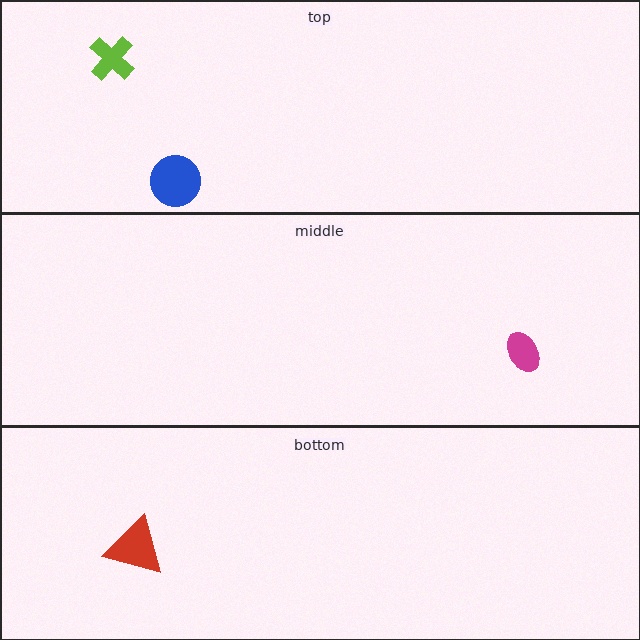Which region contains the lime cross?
The top region.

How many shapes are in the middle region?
1.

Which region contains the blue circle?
The top region.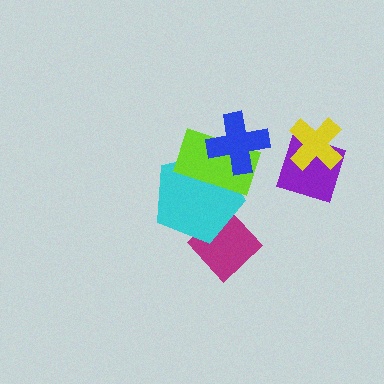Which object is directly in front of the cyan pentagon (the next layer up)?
The lime rectangle is directly in front of the cyan pentagon.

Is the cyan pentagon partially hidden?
Yes, it is partially covered by another shape.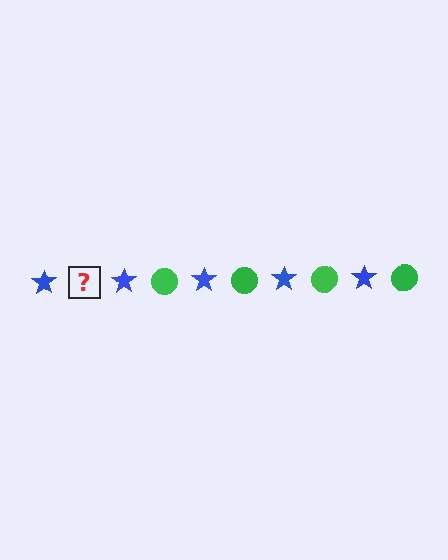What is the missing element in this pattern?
The missing element is a green circle.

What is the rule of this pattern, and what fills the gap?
The rule is that the pattern alternates between blue star and green circle. The gap should be filled with a green circle.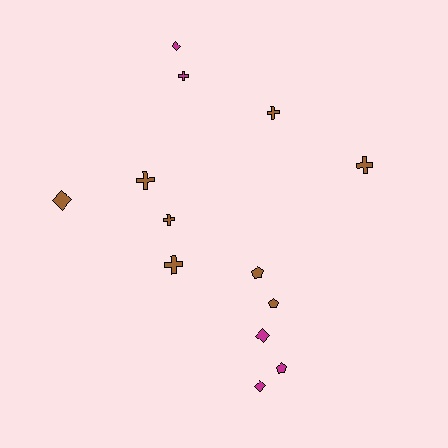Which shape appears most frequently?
Cross, with 6 objects.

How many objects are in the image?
There are 13 objects.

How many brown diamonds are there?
There is 1 brown diamond.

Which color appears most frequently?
Brown, with 8 objects.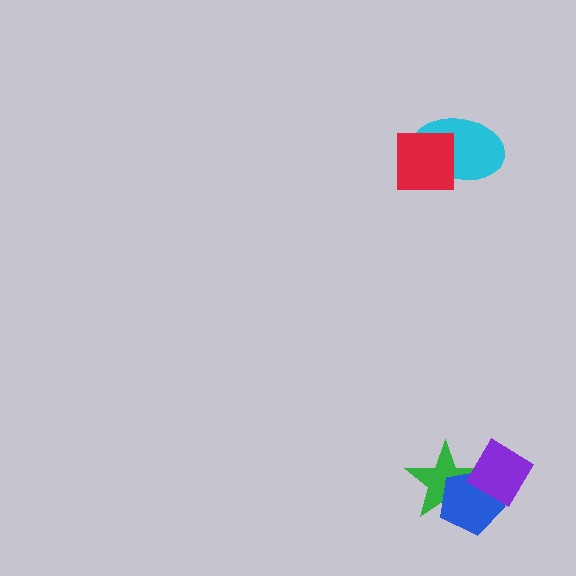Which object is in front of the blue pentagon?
The purple diamond is in front of the blue pentagon.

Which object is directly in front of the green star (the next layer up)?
The blue pentagon is directly in front of the green star.